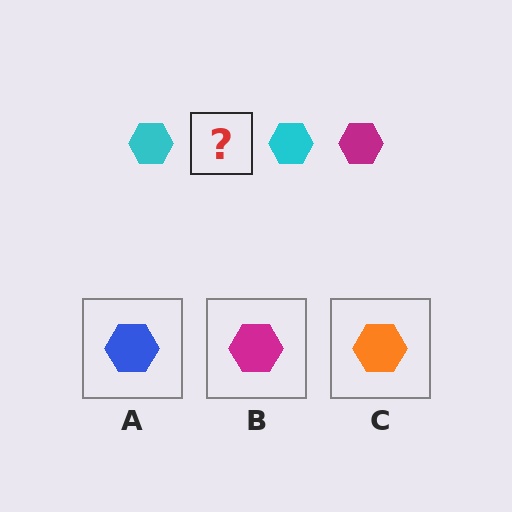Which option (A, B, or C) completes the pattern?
B.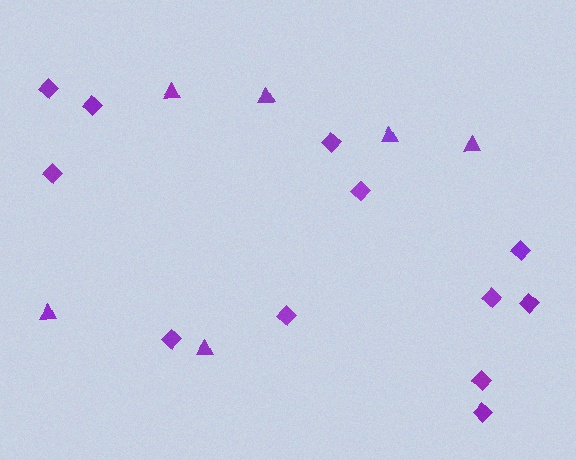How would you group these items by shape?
There are 2 groups: one group of triangles (6) and one group of diamonds (12).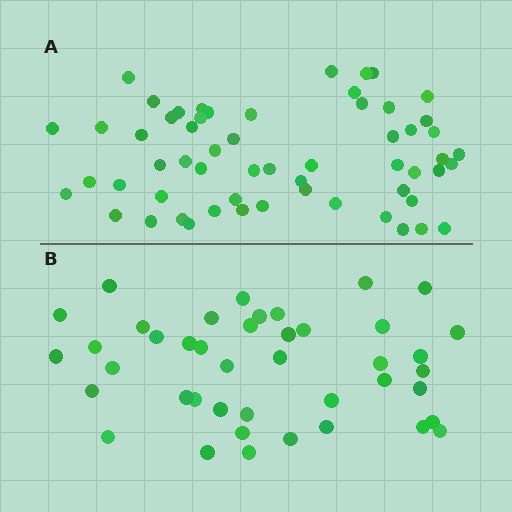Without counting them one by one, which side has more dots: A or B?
Region A (the top region) has more dots.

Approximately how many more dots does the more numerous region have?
Region A has approximately 15 more dots than region B.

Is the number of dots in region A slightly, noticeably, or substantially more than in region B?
Region A has noticeably more, but not dramatically so. The ratio is roughly 1.4 to 1.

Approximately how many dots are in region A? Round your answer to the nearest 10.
About 60 dots. (The exact count is 58, which rounds to 60.)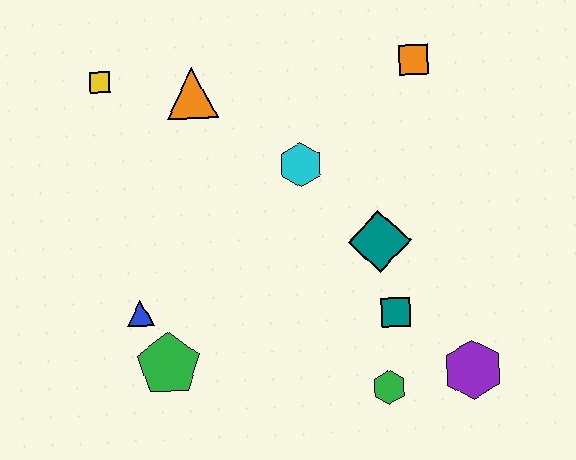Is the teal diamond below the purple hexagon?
No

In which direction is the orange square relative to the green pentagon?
The orange square is above the green pentagon.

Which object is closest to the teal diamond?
The teal square is closest to the teal diamond.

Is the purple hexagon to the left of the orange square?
No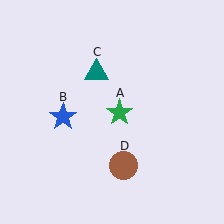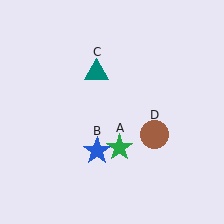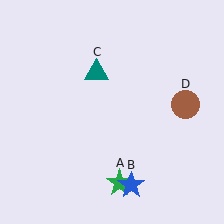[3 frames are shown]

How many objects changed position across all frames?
3 objects changed position: green star (object A), blue star (object B), brown circle (object D).